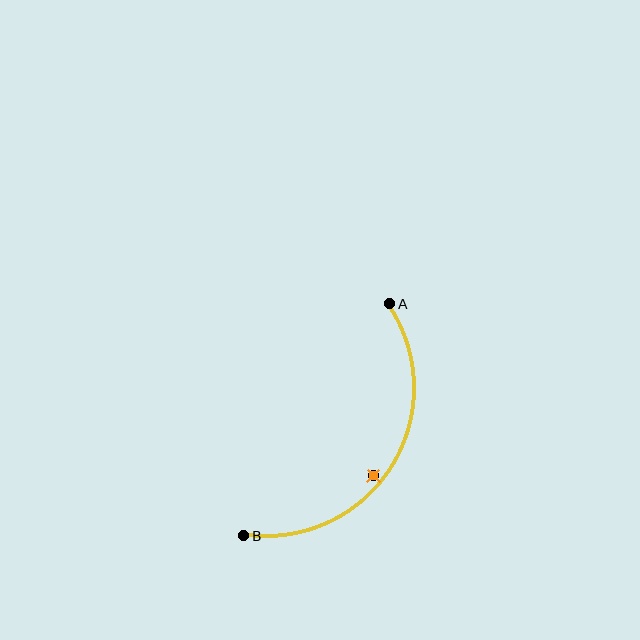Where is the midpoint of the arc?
The arc midpoint is the point on the curve farthest from the straight line joining A and B. It sits to the right of that line.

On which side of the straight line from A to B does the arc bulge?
The arc bulges to the right of the straight line connecting A and B.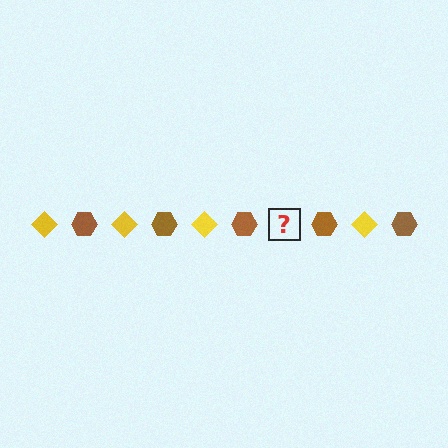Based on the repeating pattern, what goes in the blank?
The blank should be a yellow diamond.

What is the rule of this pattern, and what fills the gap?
The rule is that the pattern alternates between yellow diamond and brown hexagon. The gap should be filled with a yellow diamond.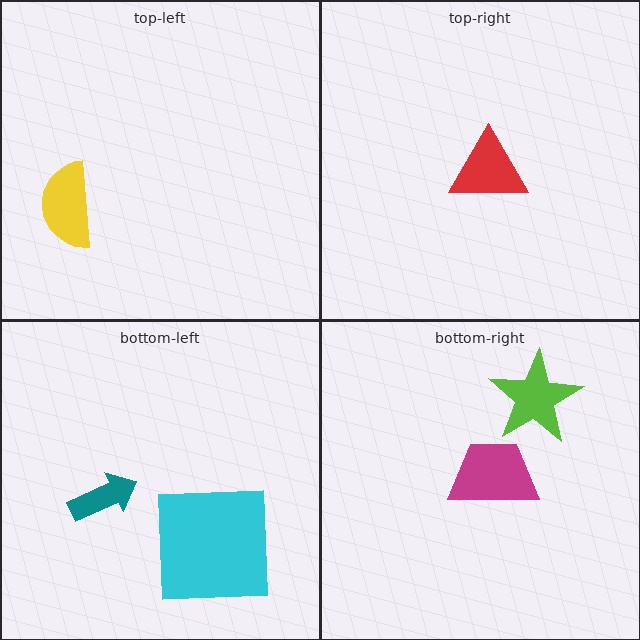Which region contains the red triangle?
The top-right region.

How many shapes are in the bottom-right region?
2.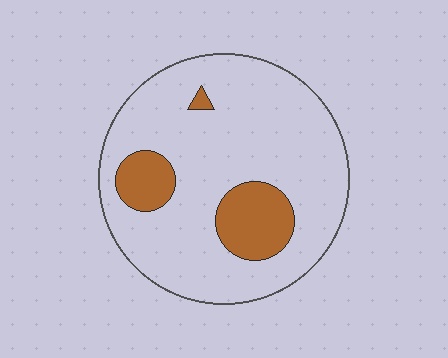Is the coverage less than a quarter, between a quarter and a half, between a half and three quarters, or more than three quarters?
Less than a quarter.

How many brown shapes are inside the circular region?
3.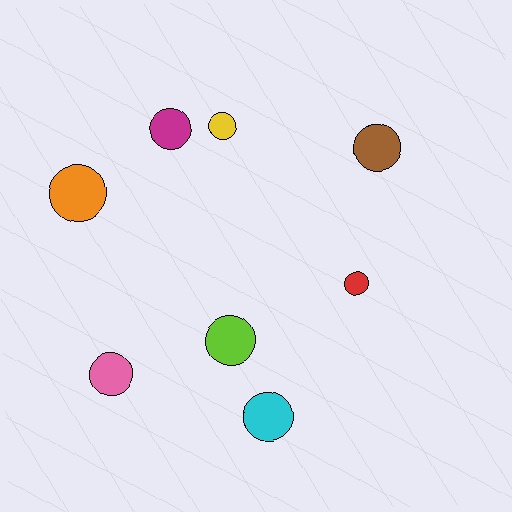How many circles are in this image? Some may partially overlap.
There are 8 circles.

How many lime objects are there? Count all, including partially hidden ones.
There is 1 lime object.